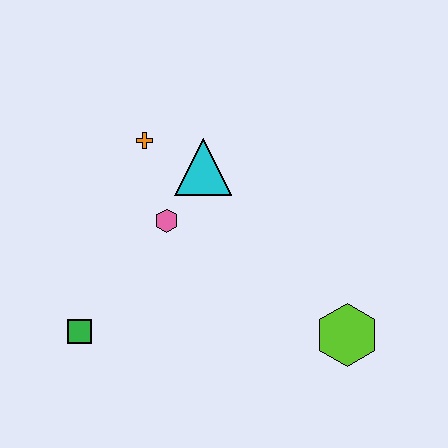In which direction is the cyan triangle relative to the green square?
The cyan triangle is above the green square.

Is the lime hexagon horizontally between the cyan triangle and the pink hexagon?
No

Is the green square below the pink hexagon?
Yes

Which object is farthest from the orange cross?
The lime hexagon is farthest from the orange cross.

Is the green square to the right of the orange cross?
No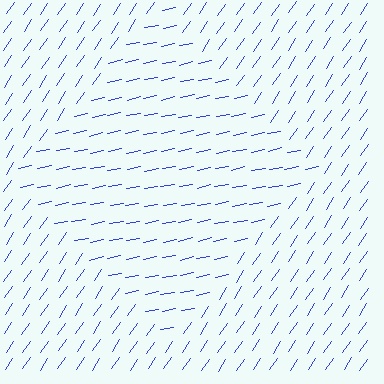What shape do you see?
I see a diamond.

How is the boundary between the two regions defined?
The boundary is defined purely by a change in line orientation (approximately 45 degrees difference). All lines are the same color and thickness.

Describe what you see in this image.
The image is filled with small blue line segments. A diamond region in the image has lines oriented differently from the surrounding lines, creating a visible texture boundary.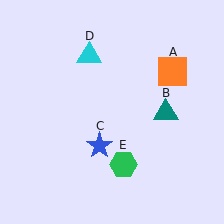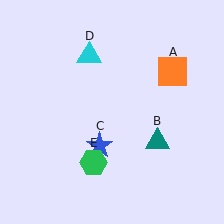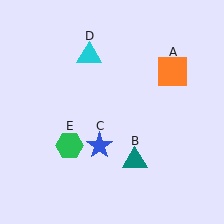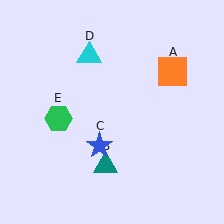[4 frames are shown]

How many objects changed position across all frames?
2 objects changed position: teal triangle (object B), green hexagon (object E).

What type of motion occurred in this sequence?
The teal triangle (object B), green hexagon (object E) rotated clockwise around the center of the scene.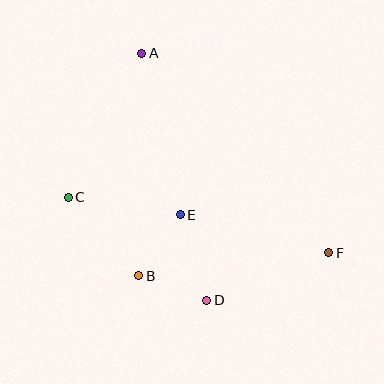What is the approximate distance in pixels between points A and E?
The distance between A and E is approximately 166 pixels.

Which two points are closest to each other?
Points B and D are closest to each other.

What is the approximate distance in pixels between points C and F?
The distance between C and F is approximately 267 pixels.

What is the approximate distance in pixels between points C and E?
The distance between C and E is approximately 113 pixels.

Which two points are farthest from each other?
Points A and F are farthest from each other.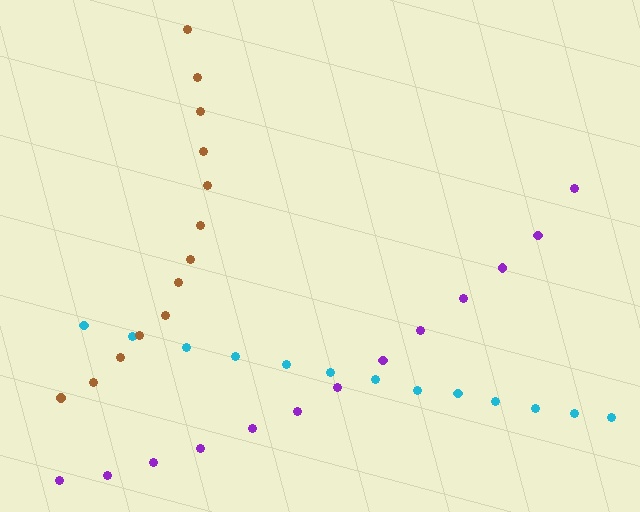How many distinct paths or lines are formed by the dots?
There are 3 distinct paths.